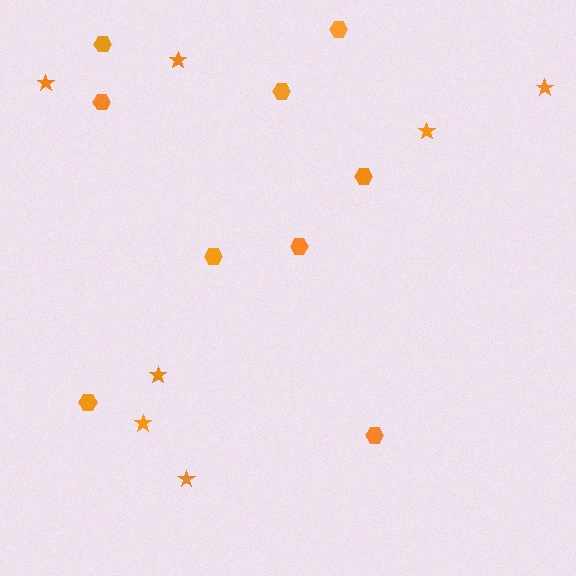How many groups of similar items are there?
There are 2 groups: one group of stars (7) and one group of hexagons (9).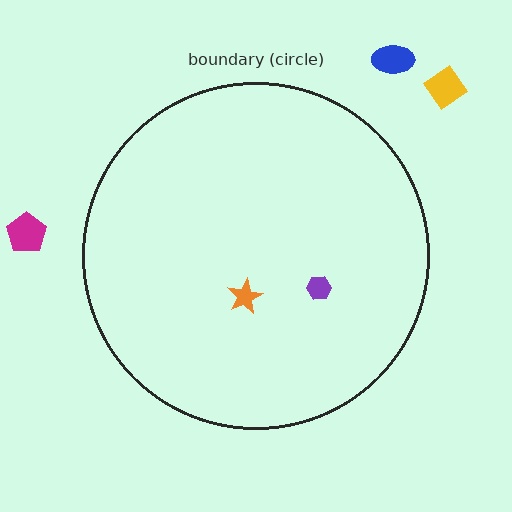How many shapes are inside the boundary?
2 inside, 3 outside.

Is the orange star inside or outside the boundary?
Inside.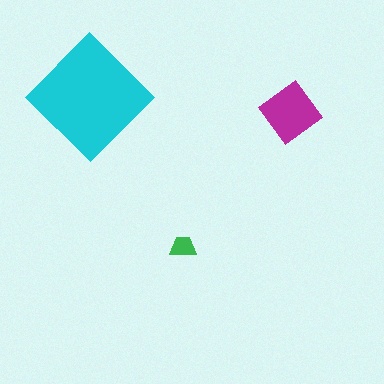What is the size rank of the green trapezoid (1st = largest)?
3rd.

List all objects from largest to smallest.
The cyan diamond, the magenta diamond, the green trapezoid.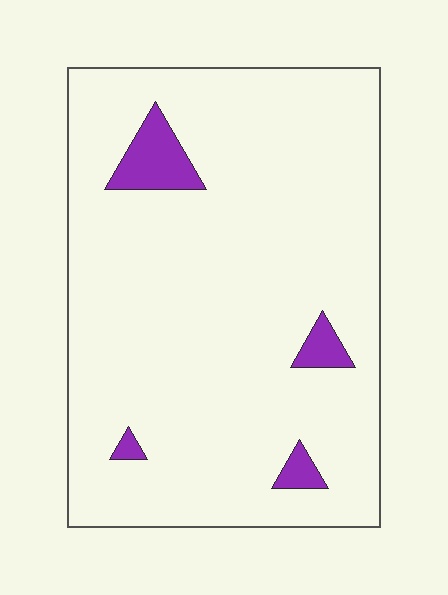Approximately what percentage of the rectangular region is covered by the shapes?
Approximately 5%.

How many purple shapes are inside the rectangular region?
4.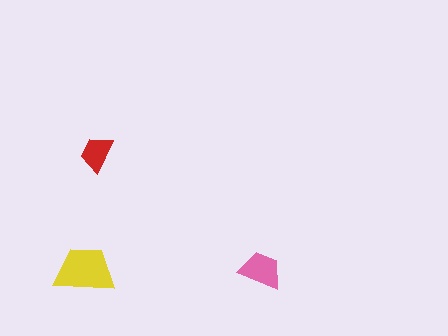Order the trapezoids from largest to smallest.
the yellow one, the pink one, the red one.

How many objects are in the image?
There are 3 objects in the image.